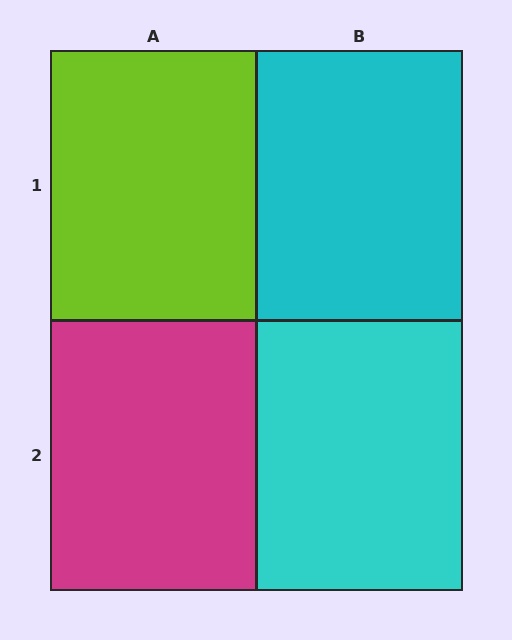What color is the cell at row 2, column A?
Magenta.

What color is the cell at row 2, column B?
Cyan.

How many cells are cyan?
2 cells are cyan.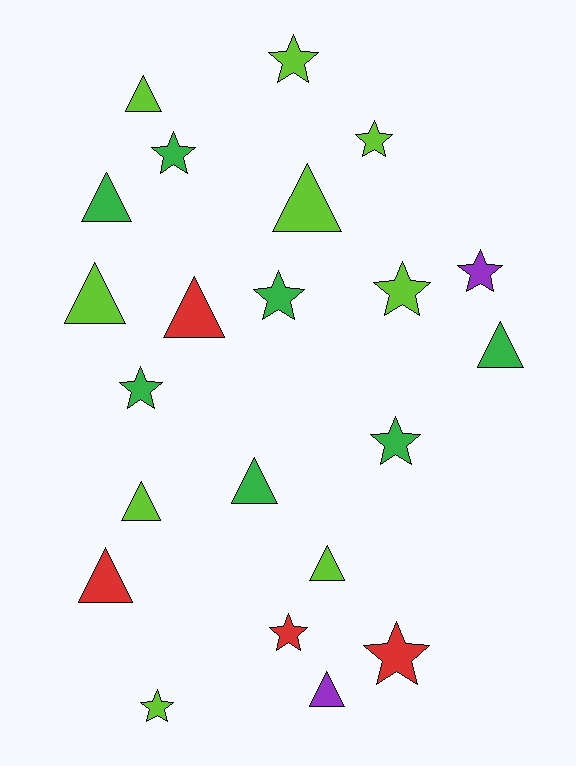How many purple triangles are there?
There is 1 purple triangle.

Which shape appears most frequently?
Star, with 11 objects.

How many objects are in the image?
There are 22 objects.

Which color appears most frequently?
Lime, with 9 objects.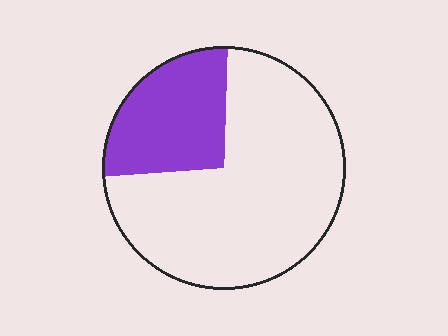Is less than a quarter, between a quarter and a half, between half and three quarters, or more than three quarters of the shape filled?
Between a quarter and a half.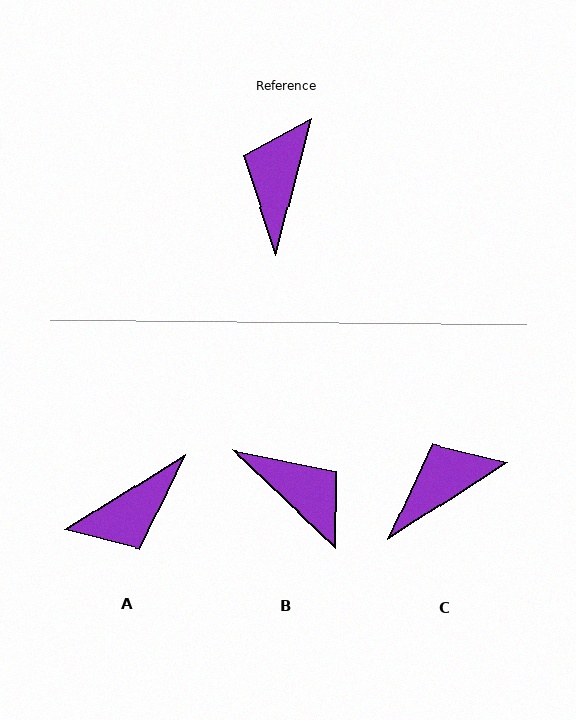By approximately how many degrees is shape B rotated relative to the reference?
Approximately 119 degrees clockwise.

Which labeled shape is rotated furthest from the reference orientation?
A, about 137 degrees away.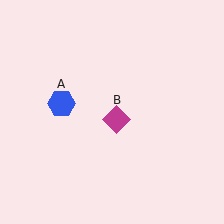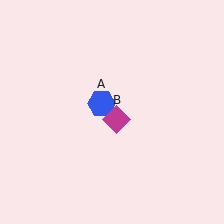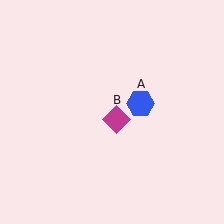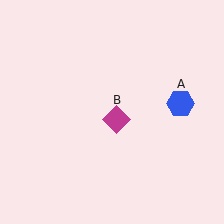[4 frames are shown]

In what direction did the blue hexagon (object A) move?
The blue hexagon (object A) moved right.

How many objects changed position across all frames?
1 object changed position: blue hexagon (object A).